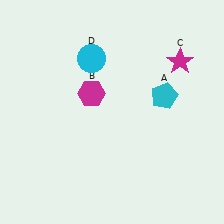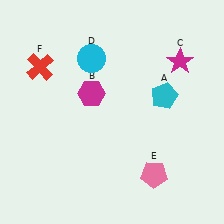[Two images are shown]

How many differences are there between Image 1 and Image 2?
There are 2 differences between the two images.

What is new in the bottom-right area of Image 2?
A pink pentagon (E) was added in the bottom-right area of Image 2.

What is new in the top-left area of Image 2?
A red cross (F) was added in the top-left area of Image 2.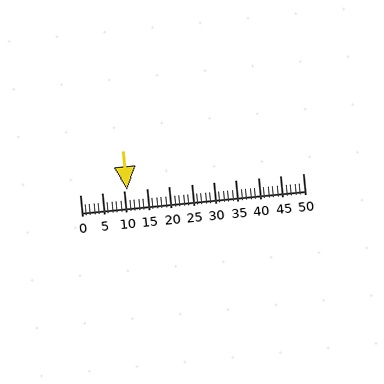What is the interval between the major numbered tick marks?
The major tick marks are spaced 5 units apart.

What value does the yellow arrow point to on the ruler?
The yellow arrow points to approximately 11.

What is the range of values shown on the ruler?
The ruler shows values from 0 to 50.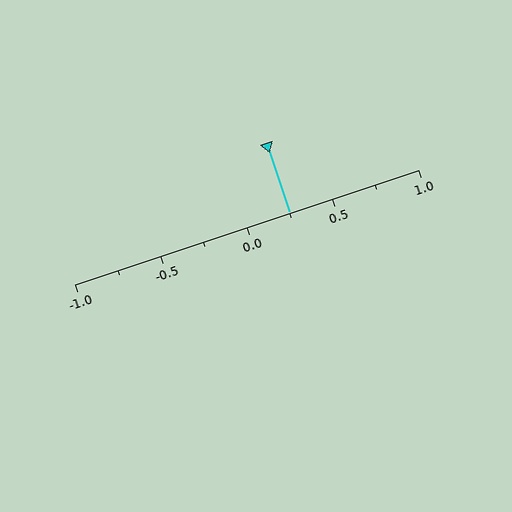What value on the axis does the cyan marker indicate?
The marker indicates approximately 0.25.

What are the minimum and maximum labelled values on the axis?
The axis runs from -1.0 to 1.0.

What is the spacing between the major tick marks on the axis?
The major ticks are spaced 0.5 apart.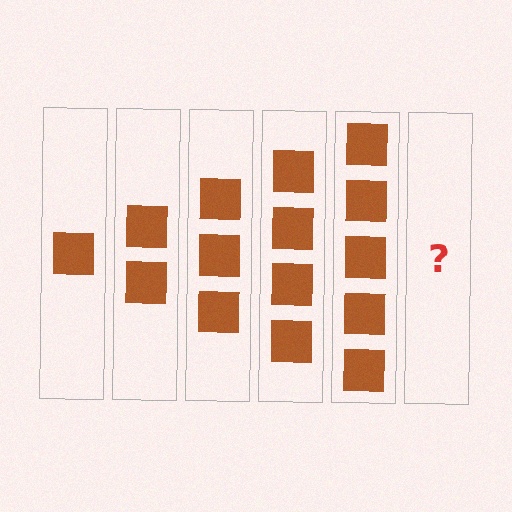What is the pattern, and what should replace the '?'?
The pattern is that each step adds one more square. The '?' should be 6 squares.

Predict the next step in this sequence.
The next step is 6 squares.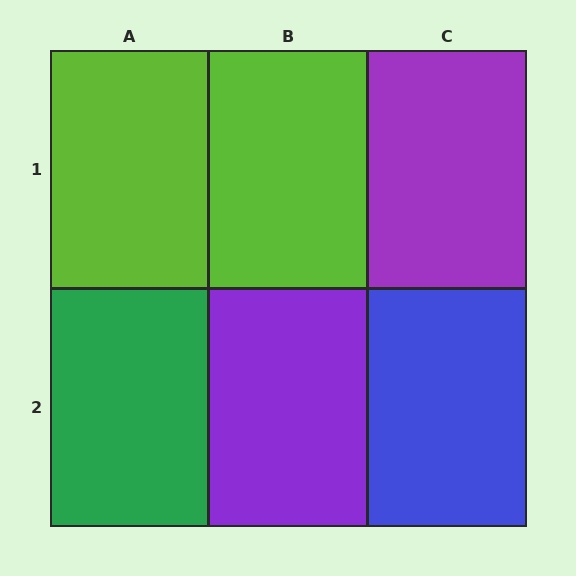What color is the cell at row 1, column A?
Lime.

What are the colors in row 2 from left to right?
Green, purple, blue.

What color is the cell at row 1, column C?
Purple.